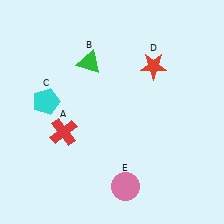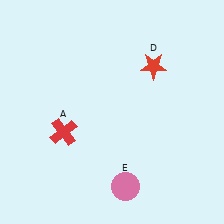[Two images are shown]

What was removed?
The cyan pentagon (C), the green triangle (B) were removed in Image 2.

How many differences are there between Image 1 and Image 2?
There are 2 differences between the two images.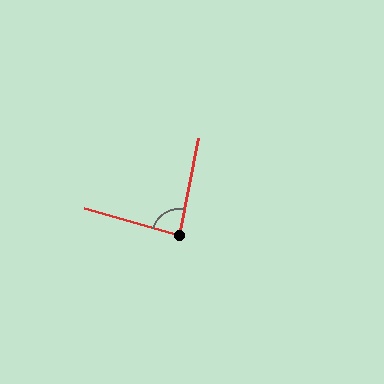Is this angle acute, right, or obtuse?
It is approximately a right angle.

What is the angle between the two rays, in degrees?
Approximately 85 degrees.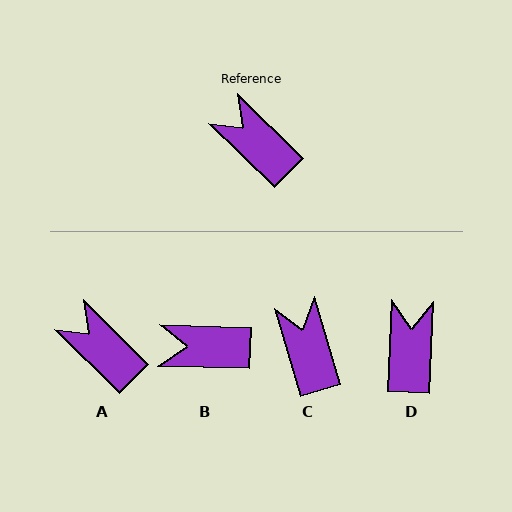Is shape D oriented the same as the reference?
No, it is off by about 48 degrees.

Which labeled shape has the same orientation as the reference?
A.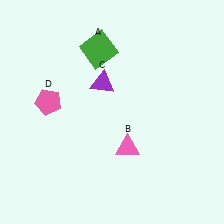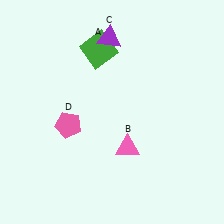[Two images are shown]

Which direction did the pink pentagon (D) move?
The pink pentagon (D) moved down.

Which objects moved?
The objects that moved are: the purple triangle (C), the pink pentagon (D).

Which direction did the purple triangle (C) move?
The purple triangle (C) moved up.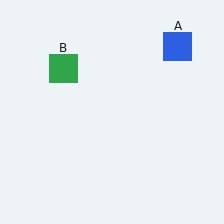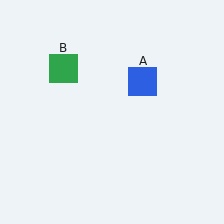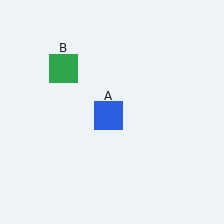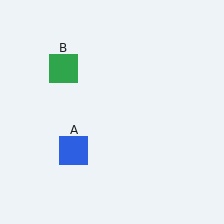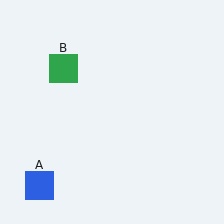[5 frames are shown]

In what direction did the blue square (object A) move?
The blue square (object A) moved down and to the left.